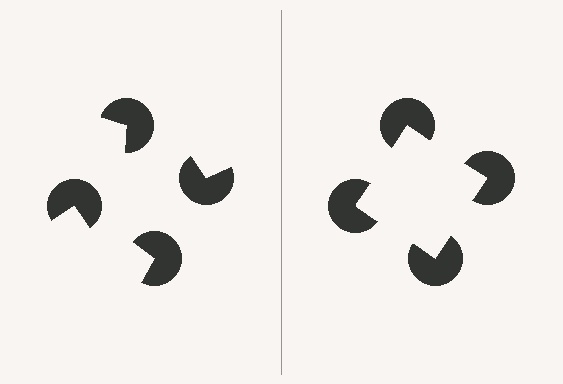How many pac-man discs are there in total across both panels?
8 — 4 on each side.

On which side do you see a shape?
An illusory square appears on the right side. On the left side the wedge cuts are rotated, so no coherent shape forms.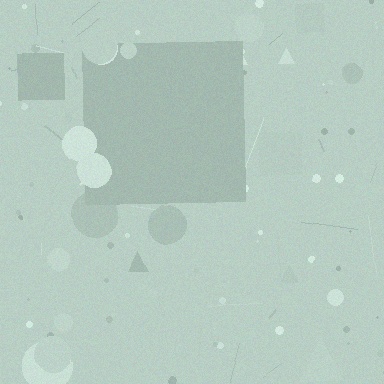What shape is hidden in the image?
A square is hidden in the image.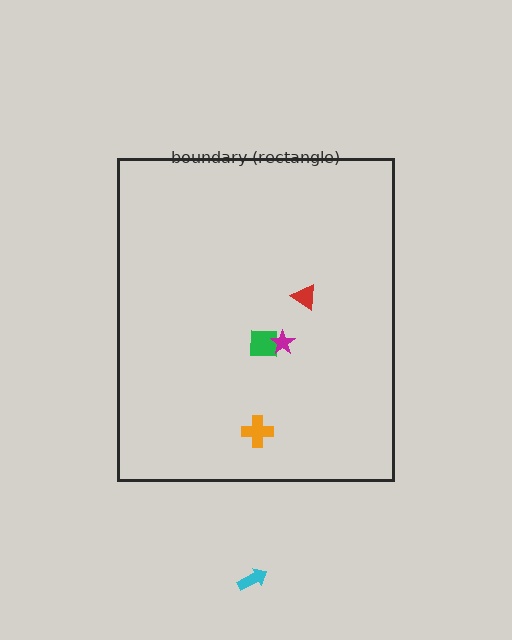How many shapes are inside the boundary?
4 inside, 1 outside.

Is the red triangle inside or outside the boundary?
Inside.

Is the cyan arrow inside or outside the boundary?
Outside.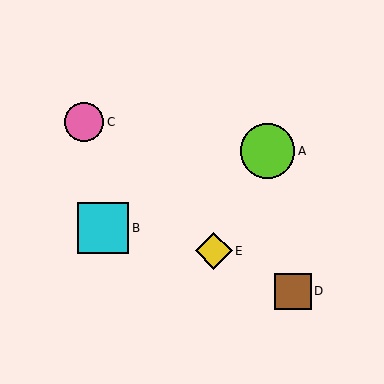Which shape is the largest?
The lime circle (labeled A) is the largest.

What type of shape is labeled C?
Shape C is a pink circle.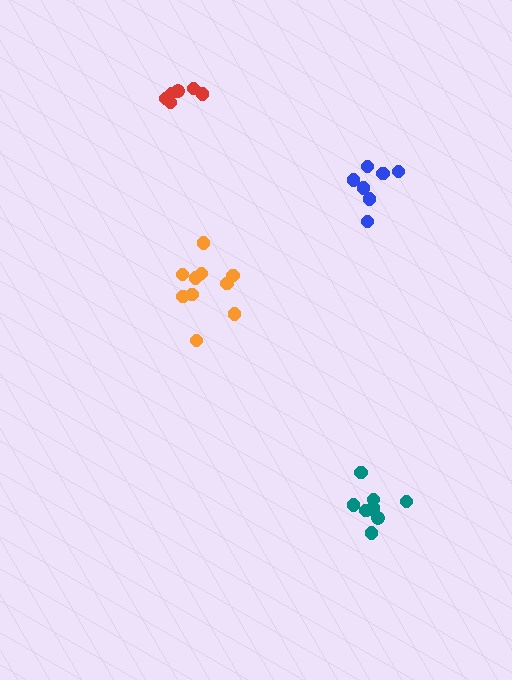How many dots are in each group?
Group 1: 7 dots, Group 2: 10 dots, Group 3: 6 dots, Group 4: 9 dots (32 total).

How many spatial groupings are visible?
There are 4 spatial groupings.